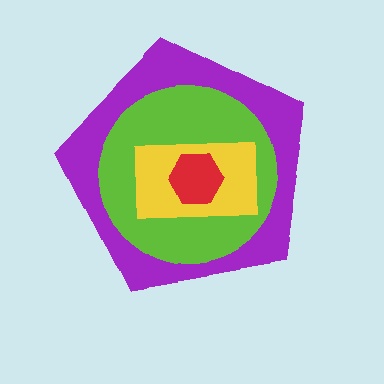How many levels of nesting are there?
4.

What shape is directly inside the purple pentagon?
The lime circle.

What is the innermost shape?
The red hexagon.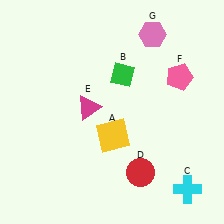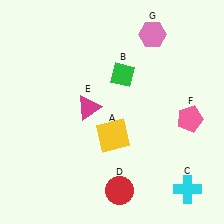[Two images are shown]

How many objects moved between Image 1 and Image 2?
2 objects moved between the two images.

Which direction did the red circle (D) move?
The red circle (D) moved left.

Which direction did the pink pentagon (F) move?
The pink pentagon (F) moved down.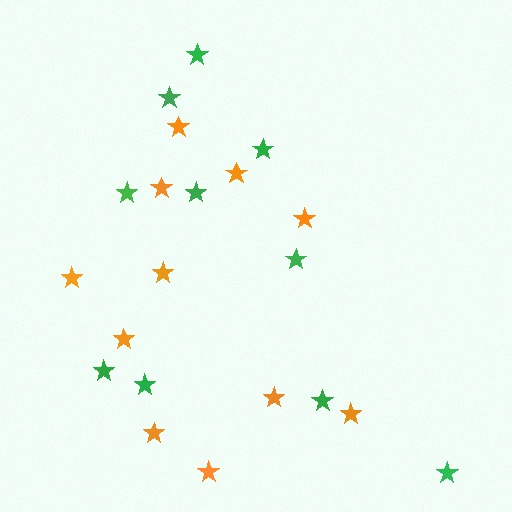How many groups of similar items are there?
There are 2 groups: one group of orange stars (11) and one group of green stars (10).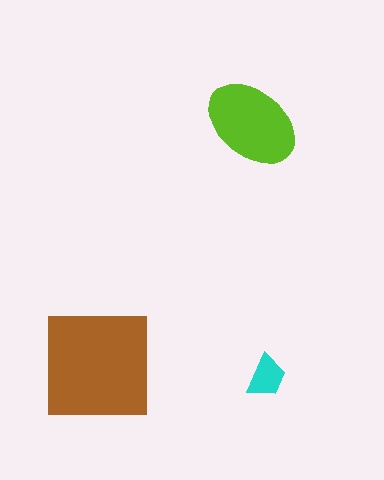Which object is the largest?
The brown square.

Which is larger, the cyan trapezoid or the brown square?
The brown square.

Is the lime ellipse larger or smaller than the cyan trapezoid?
Larger.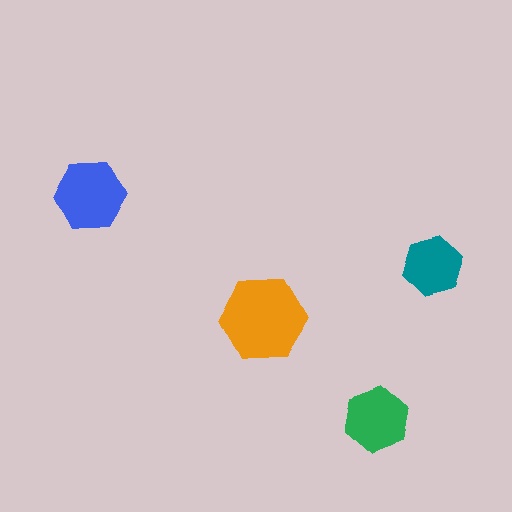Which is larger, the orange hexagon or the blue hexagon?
The orange one.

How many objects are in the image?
There are 4 objects in the image.